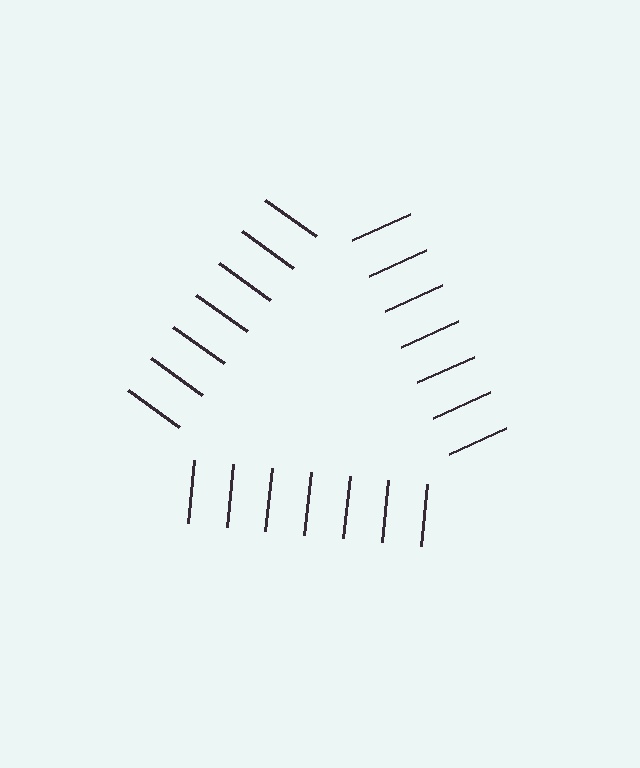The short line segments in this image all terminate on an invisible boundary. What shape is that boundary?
An illusory triangle — the line segments terminate on its edges but no continuous stroke is drawn.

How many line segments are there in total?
21 — 7 along each of the 3 edges.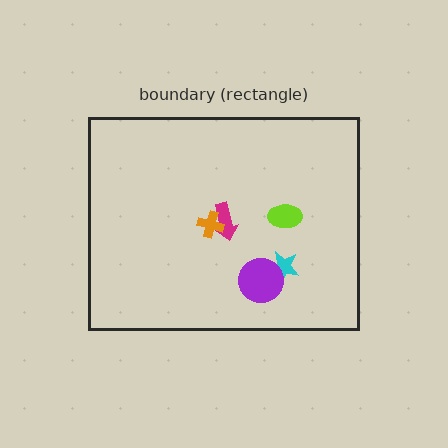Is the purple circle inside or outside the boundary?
Inside.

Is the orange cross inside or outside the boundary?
Inside.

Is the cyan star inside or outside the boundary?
Inside.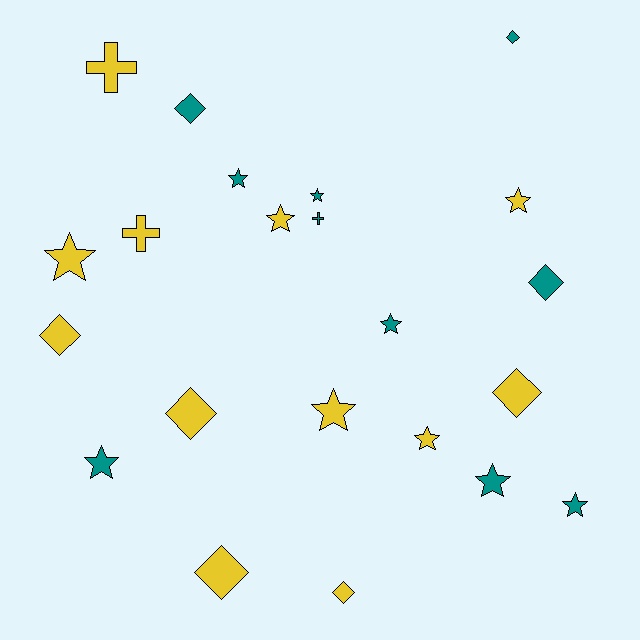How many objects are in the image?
There are 22 objects.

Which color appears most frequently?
Yellow, with 12 objects.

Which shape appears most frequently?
Star, with 11 objects.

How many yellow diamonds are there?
There are 5 yellow diamonds.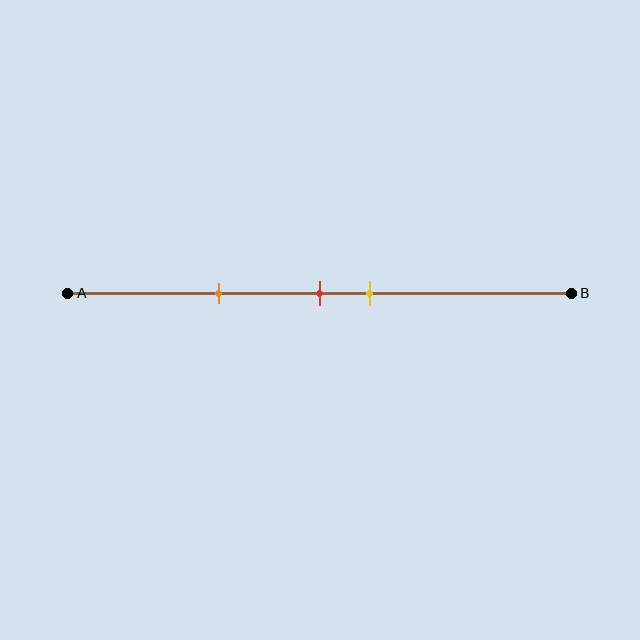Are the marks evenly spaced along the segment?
No, the marks are not evenly spaced.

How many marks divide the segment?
There are 3 marks dividing the segment.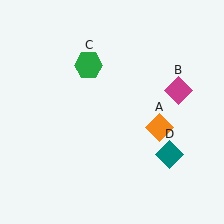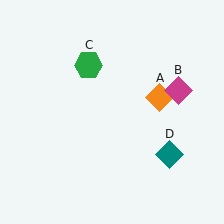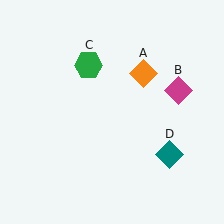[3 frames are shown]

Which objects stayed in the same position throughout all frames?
Magenta diamond (object B) and green hexagon (object C) and teal diamond (object D) remained stationary.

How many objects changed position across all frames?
1 object changed position: orange diamond (object A).